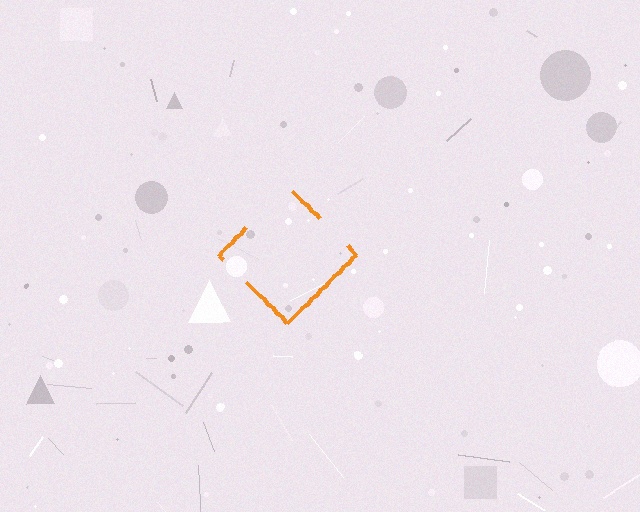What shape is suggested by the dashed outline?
The dashed outline suggests a diamond.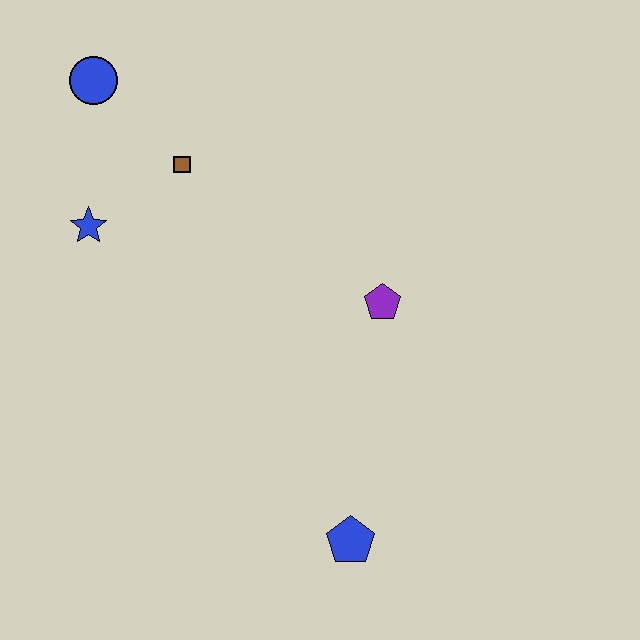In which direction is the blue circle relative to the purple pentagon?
The blue circle is to the left of the purple pentagon.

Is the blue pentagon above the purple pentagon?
No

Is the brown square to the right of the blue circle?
Yes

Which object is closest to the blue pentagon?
The purple pentagon is closest to the blue pentagon.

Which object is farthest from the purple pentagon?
The blue circle is farthest from the purple pentagon.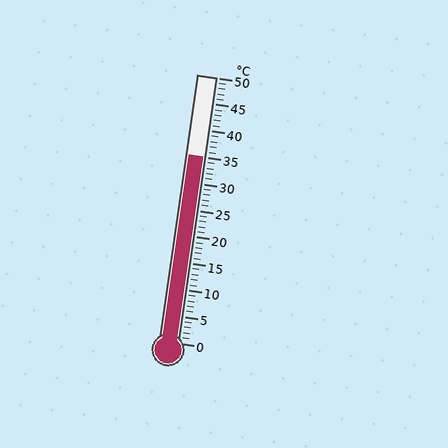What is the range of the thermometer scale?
The thermometer scale ranges from 0°C to 50°C.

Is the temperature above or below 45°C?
The temperature is below 45°C.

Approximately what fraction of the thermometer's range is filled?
The thermometer is filled to approximately 70% of its range.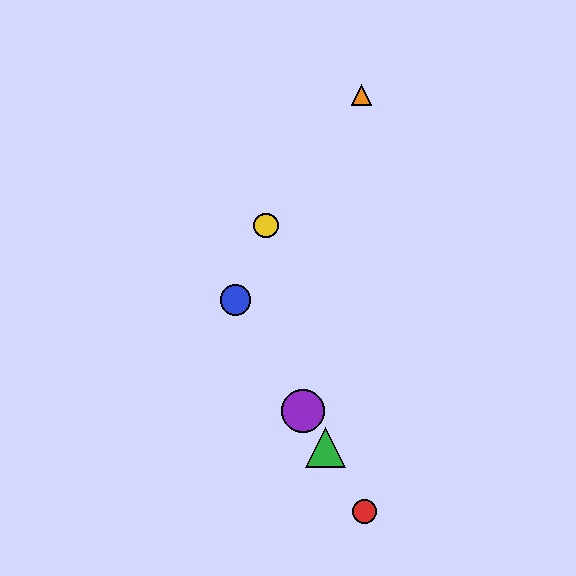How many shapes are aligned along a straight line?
4 shapes (the red circle, the blue circle, the green triangle, the purple circle) are aligned along a straight line.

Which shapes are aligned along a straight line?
The red circle, the blue circle, the green triangle, the purple circle are aligned along a straight line.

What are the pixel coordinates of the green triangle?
The green triangle is at (325, 447).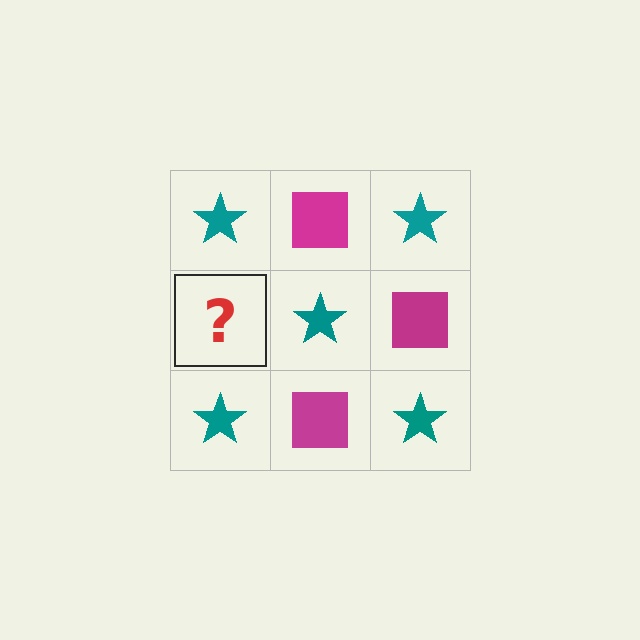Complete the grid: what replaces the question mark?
The question mark should be replaced with a magenta square.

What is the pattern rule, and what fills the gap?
The rule is that it alternates teal star and magenta square in a checkerboard pattern. The gap should be filled with a magenta square.